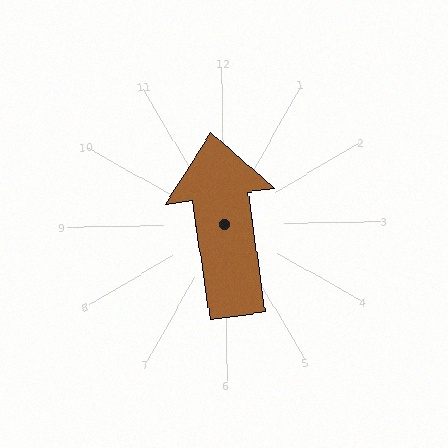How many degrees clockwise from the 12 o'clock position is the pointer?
Approximately 353 degrees.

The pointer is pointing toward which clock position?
Roughly 12 o'clock.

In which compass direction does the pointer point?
North.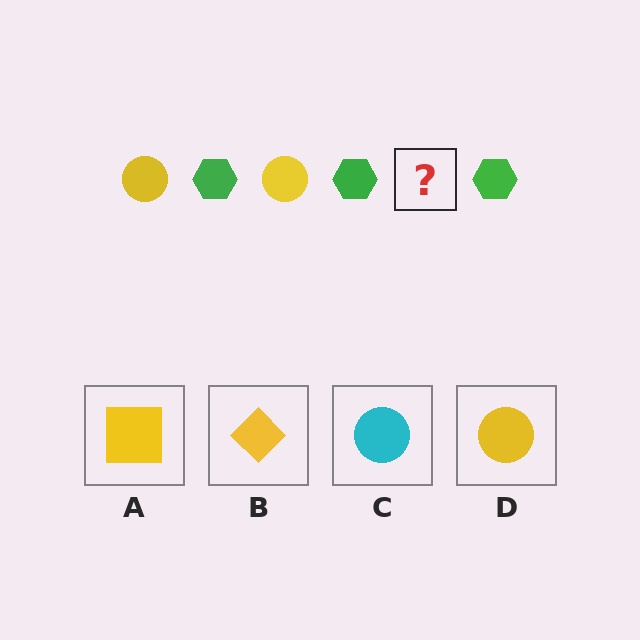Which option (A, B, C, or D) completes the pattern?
D.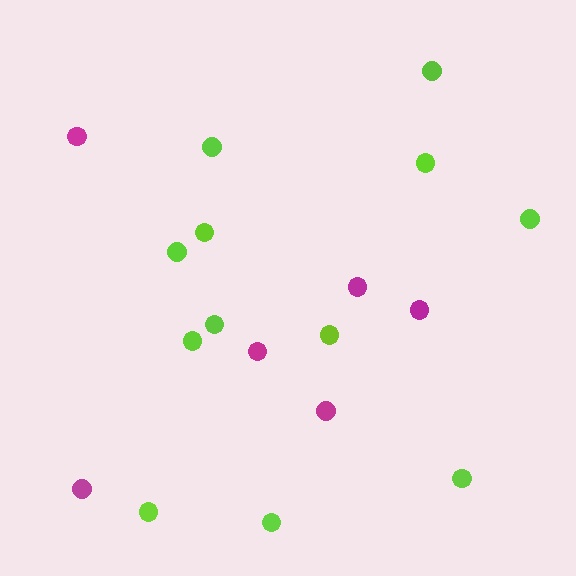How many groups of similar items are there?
There are 2 groups: one group of magenta circles (6) and one group of lime circles (12).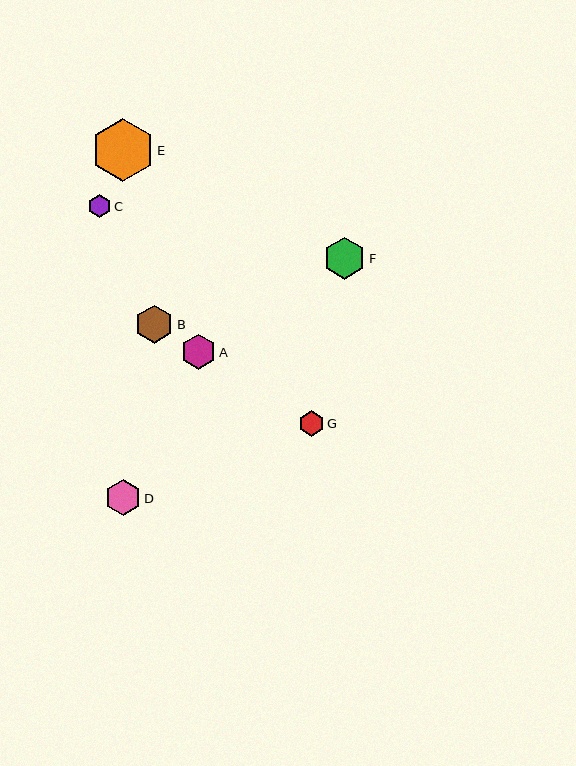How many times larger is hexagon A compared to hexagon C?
Hexagon A is approximately 1.5 times the size of hexagon C.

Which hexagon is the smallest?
Hexagon C is the smallest with a size of approximately 23 pixels.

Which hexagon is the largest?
Hexagon E is the largest with a size of approximately 63 pixels.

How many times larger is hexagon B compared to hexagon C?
Hexagon B is approximately 1.7 times the size of hexagon C.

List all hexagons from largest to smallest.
From largest to smallest: E, F, B, D, A, G, C.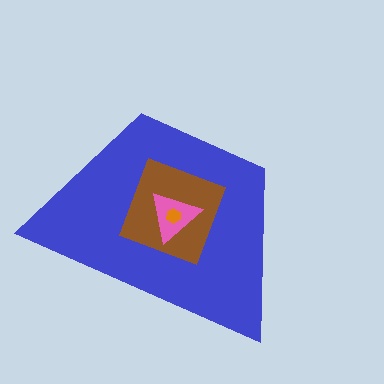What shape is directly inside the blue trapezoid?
The brown square.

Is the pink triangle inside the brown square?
Yes.